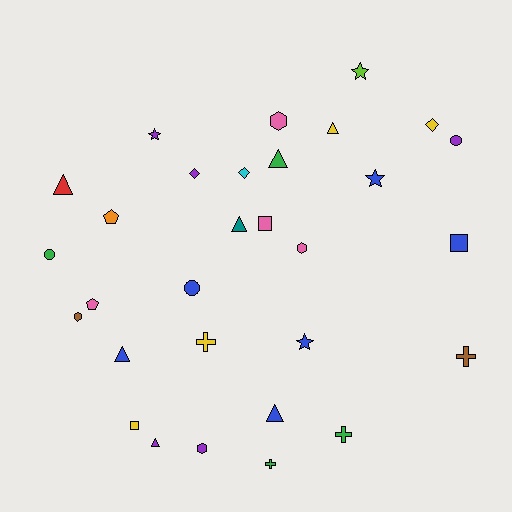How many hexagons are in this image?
There are 4 hexagons.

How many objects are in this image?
There are 30 objects.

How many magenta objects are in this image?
There are no magenta objects.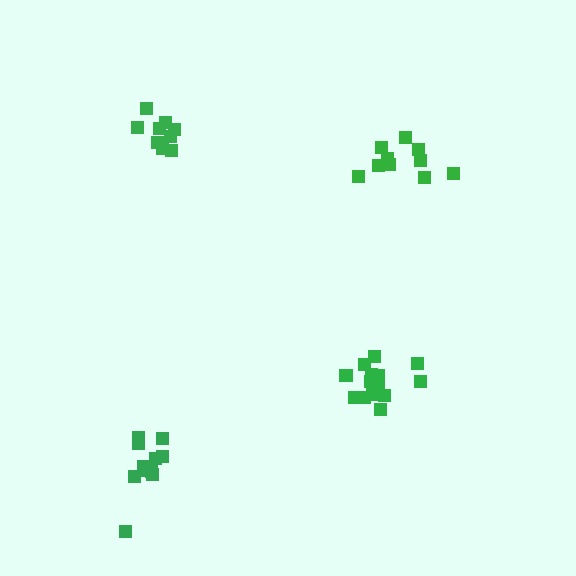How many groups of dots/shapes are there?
There are 4 groups.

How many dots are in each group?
Group 1: 11 dots, Group 2: 14 dots, Group 3: 10 dots, Group 4: 9 dots (44 total).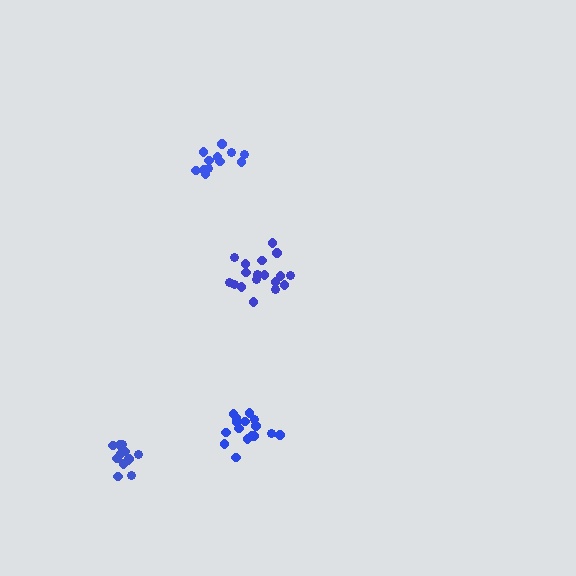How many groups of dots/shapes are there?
There are 4 groups.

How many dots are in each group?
Group 1: 18 dots, Group 2: 16 dots, Group 3: 12 dots, Group 4: 13 dots (59 total).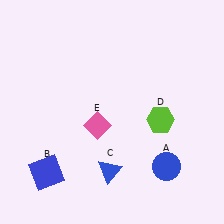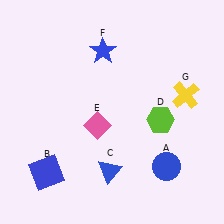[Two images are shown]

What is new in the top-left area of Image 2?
A blue star (F) was added in the top-left area of Image 2.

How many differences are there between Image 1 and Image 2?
There are 2 differences between the two images.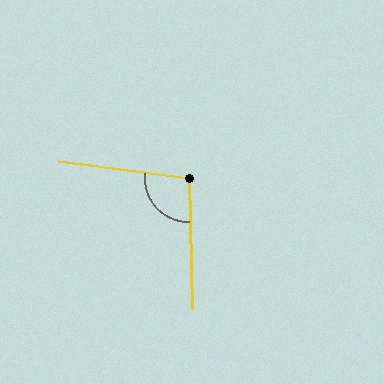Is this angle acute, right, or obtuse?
It is obtuse.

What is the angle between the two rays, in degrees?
Approximately 99 degrees.